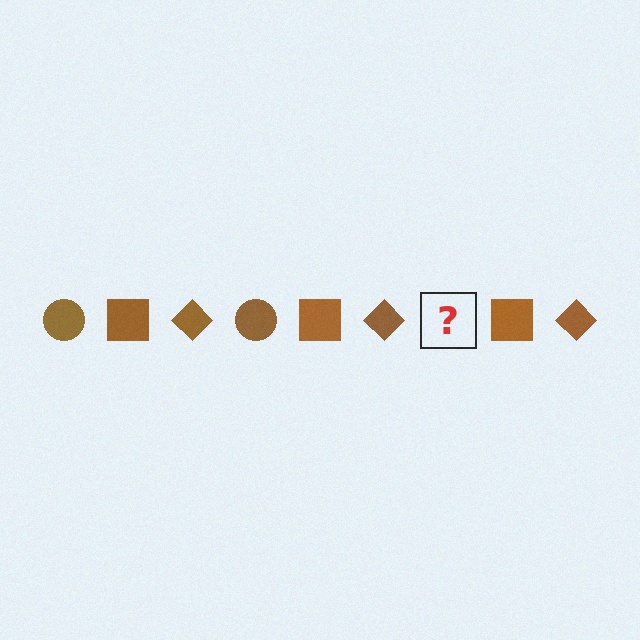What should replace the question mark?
The question mark should be replaced with a brown circle.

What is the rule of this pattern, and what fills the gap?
The rule is that the pattern cycles through circle, square, diamond shapes in brown. The gap should be filled with a brown circle.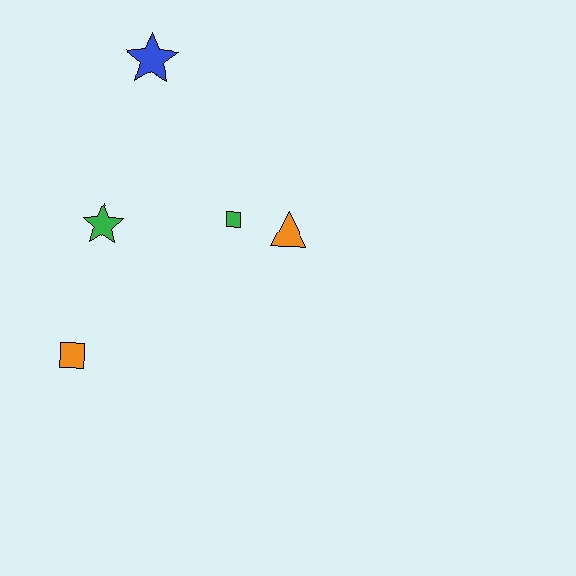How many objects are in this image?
There are 5 objects.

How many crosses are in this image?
There are no crosses.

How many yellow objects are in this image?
There are no yellow objects.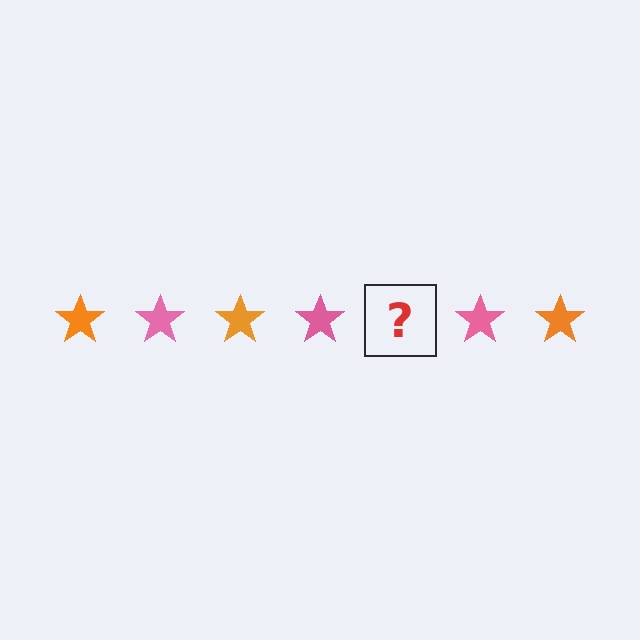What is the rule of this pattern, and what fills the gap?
The rule is that the pattern cycles through orange, pink stars. The gap should be filled with an orange star.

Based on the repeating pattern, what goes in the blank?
The blank should be an orange star.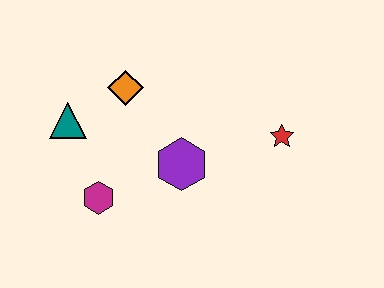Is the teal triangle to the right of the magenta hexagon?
No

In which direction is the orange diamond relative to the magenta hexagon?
The orange diamond is above the magenta hexagon.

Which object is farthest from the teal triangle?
The red star is farthest from the teal triangle.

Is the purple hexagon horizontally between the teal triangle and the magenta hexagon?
No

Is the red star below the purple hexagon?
No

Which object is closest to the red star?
The purple hexagon is closest to the red star.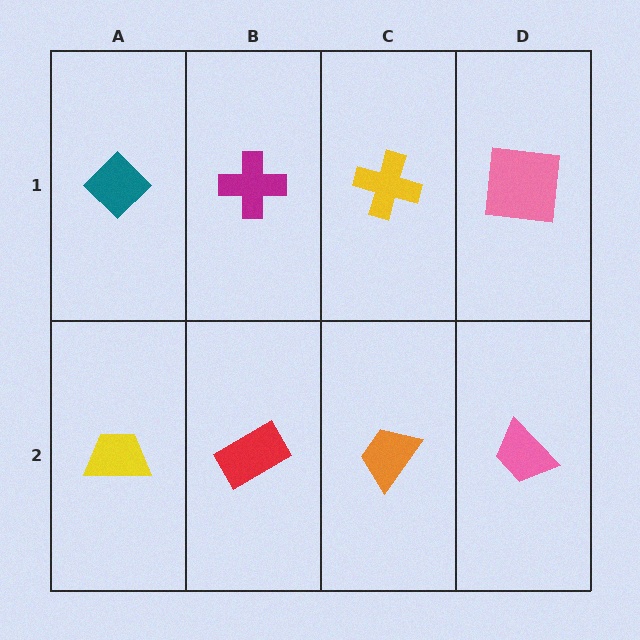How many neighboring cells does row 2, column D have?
2.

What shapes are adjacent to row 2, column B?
A magenta cross (row 1, column B), a yellow trapezoid (row 2, column A), an orange trapezoid (row 2, column C).